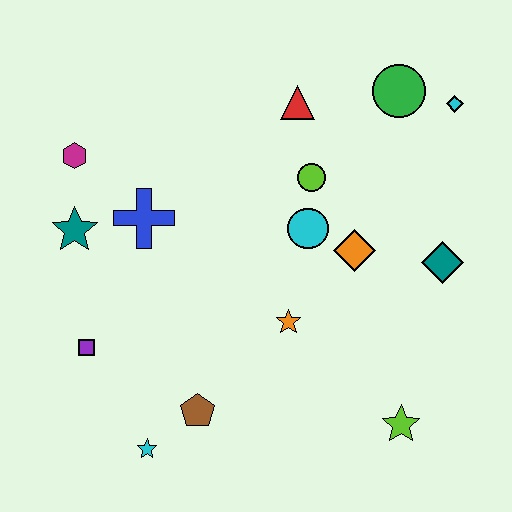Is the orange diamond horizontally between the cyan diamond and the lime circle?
Yes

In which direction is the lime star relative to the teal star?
The lime star is to the right of the teal star.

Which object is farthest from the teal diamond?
The magenta hexagon is farthest from the teal diamond.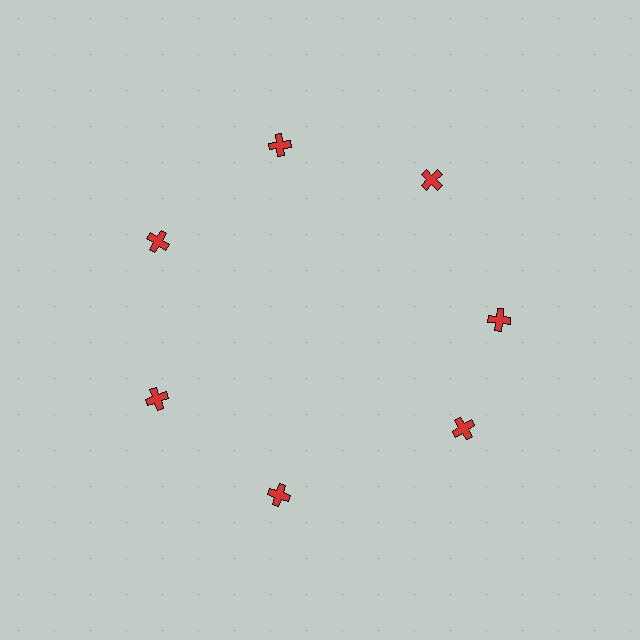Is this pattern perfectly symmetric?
No. The 7 red crosses are arranged in a ring, but one element near the 5 o'clock position is rotated out of alignment along the ring, breaking the 7-fold rotational symmetry.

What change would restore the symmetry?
The symmetry would be restored by rotating it back into even spacing with its neighbors so that all 7 crosses sit at equal angles and equal distance from the center.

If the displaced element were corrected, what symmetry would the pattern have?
It would have 7-fold rotational symmetry — the pattern would map onto itself every 51 degrees.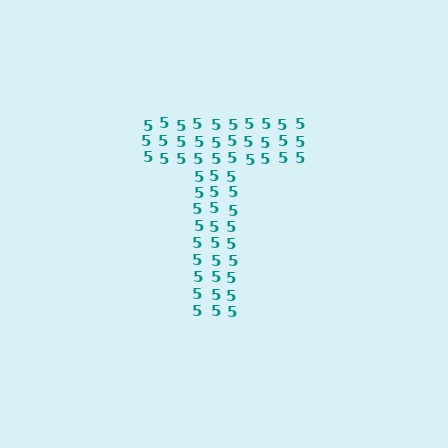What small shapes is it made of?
It is made of small digit 5's.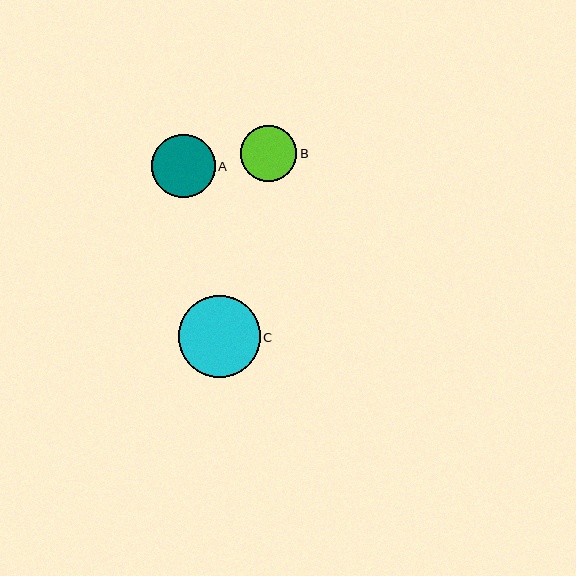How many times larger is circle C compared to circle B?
Circle C is approximately 1.5 times the size of circle B.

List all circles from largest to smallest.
From largest to smallest: C, A, B.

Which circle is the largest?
Circle C is the largest with a size of approximately 82 pixels.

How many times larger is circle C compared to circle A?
Circle C is approximately 1.3 times the size of circle A.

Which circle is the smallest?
Circle B is the smallest with a size of approximately 57 pixels.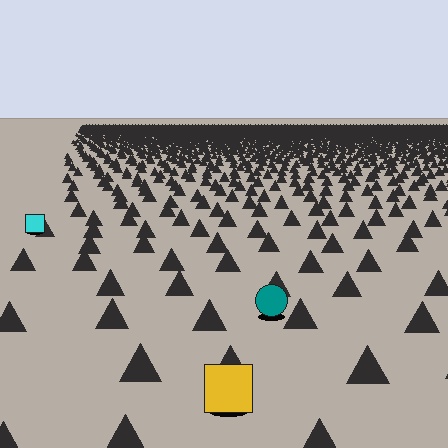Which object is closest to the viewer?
The yellow square is closest. The texture marks near it are larger and more spread out.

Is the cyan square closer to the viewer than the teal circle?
No. The teal circle is closer — you can tell from the texture gradient: the ground texture is coarser near it.